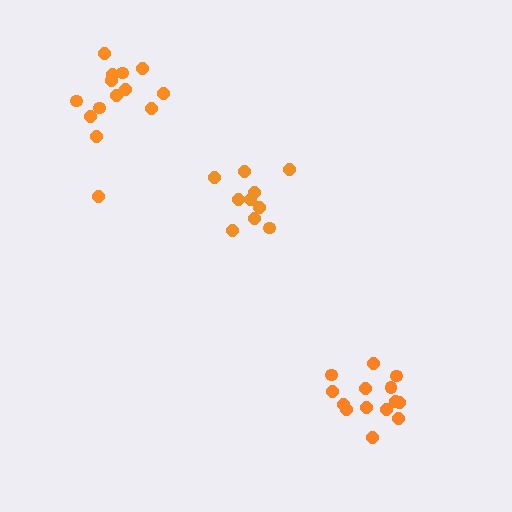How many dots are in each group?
Group 1: 10 dots, Group 2: 14 dots, Group 3: 14 dots (38 total).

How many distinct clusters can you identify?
There are 3 distinct clusters.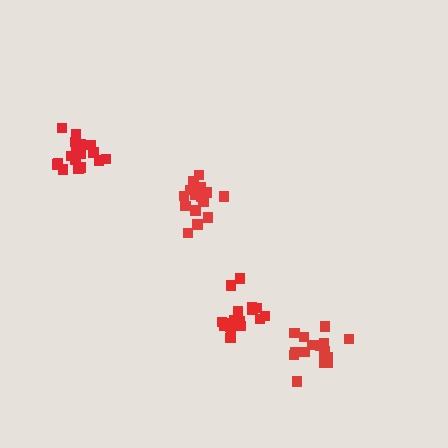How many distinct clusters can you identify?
There are 4 distinct clusters.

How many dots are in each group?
Group 1: 18 dots, Group 2: 18 dots, Group 3: 16 dots, Group 4: 17 dots (69 total).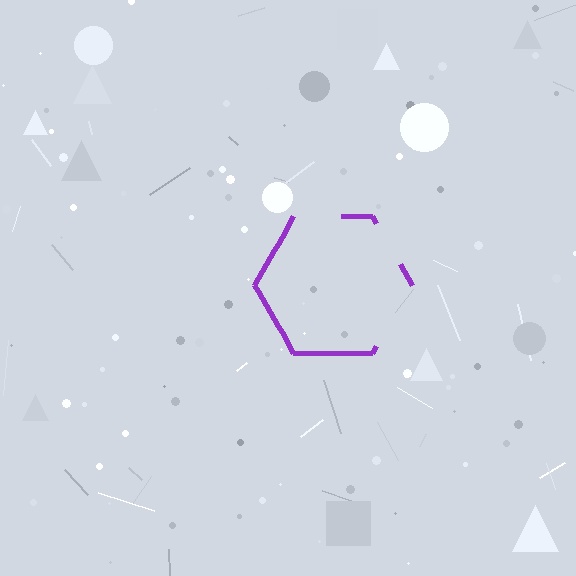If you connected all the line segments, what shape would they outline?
They would outline a hexagon.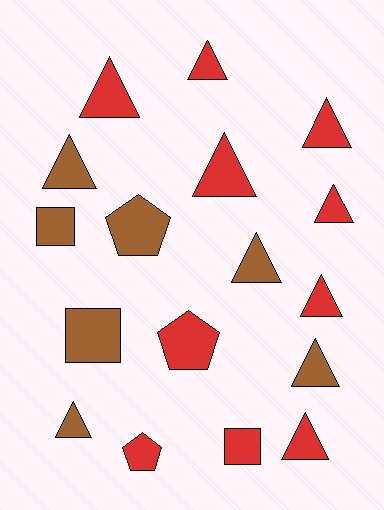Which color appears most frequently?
Red, with 10 objects.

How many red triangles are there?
There are 7 red triangles.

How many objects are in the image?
There are 17 objects.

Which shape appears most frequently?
Triangle, with 11 objects.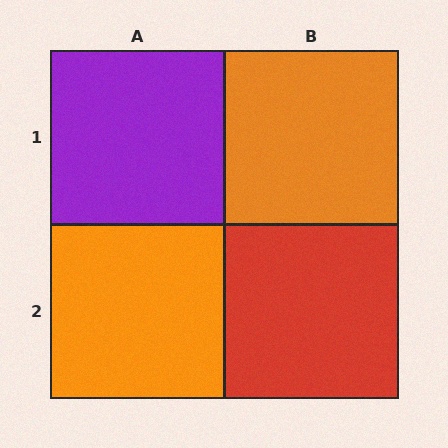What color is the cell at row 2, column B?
Red.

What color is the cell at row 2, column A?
Orange.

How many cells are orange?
2 cells are orange.